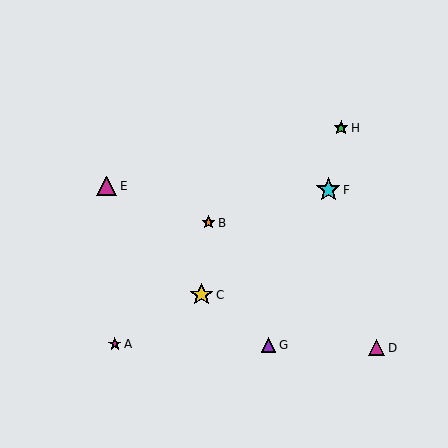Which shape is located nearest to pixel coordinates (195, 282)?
The yellow star (labeled C) at (202, 295) is nearest to that location.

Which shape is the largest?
The cyan star (labeled F) is the largest.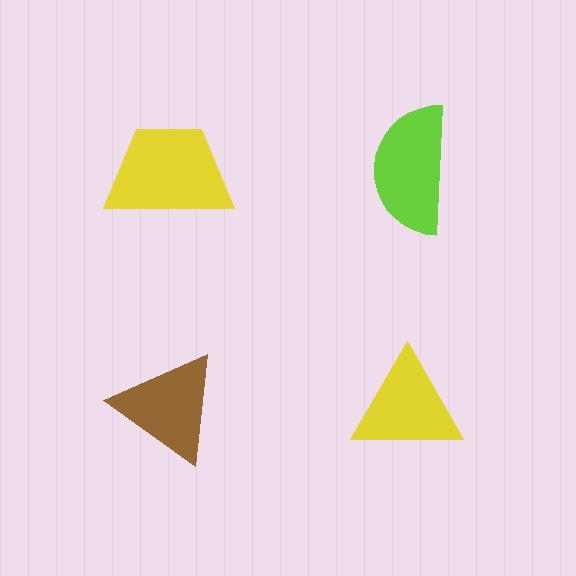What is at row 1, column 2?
A lime semicircle.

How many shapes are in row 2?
2 shapes.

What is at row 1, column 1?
A yellow trapezoid.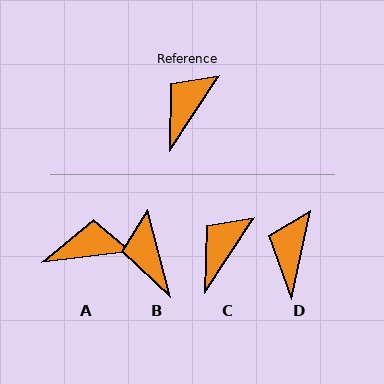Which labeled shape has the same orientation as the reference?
C.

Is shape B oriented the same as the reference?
No, it is off by about 49 degrees.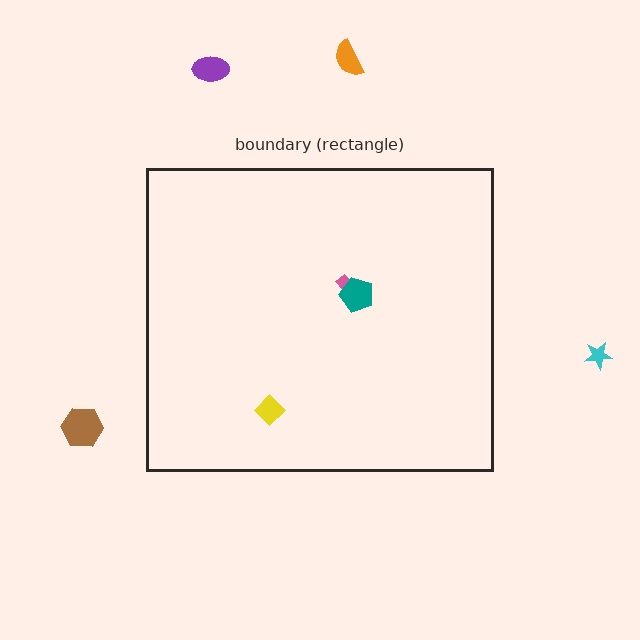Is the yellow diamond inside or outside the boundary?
Inside.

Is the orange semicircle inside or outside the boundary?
Outside.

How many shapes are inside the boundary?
3 inside, 4 outside.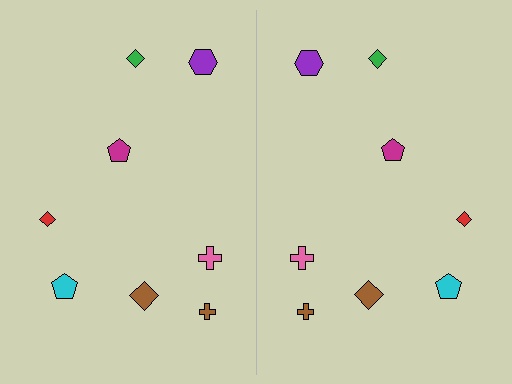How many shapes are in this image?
There are 16 shapes in this image.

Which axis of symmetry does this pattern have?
The pattern has a vertical axis of symmetry running through the center of the image.